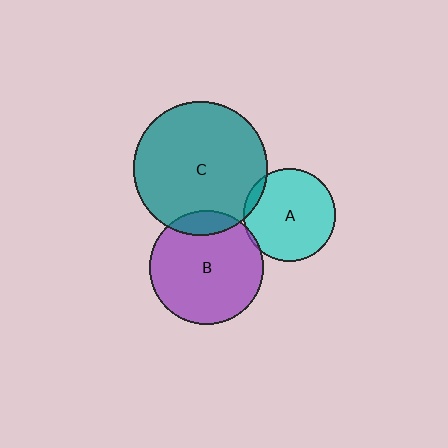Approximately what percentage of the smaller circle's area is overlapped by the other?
Approximately 5%.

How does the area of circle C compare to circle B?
Approximately 1.4 times.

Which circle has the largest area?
Circle C (teal).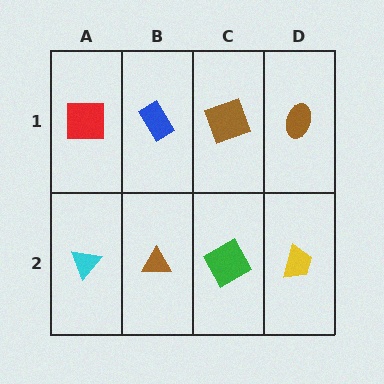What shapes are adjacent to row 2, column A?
A red square (row 1, column A), a brown triangle (row 2, column B).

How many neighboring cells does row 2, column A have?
2.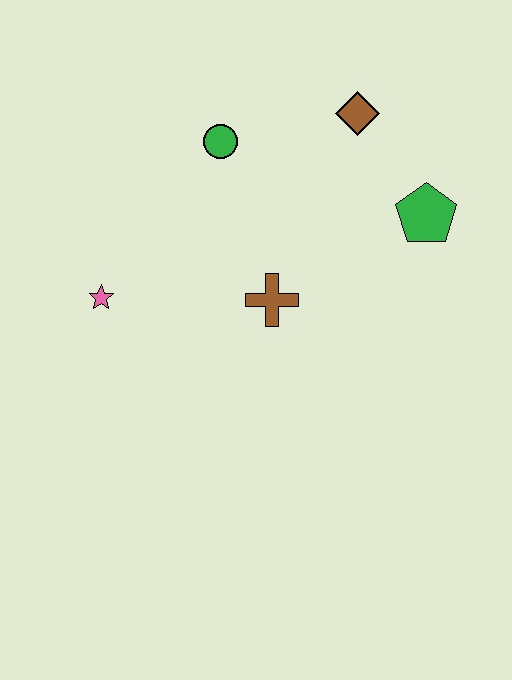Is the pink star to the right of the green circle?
No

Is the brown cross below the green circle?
Yes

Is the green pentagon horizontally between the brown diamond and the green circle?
No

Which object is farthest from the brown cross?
The brown diamond is farthest from the brown cross.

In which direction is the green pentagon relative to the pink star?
The green pentagon is to the right of the pink star.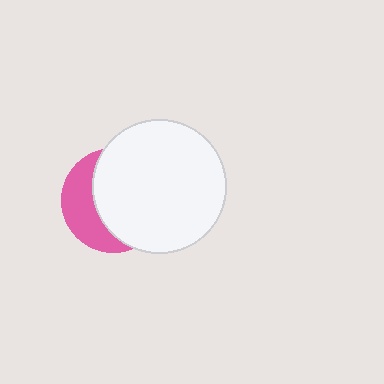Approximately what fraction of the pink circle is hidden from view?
Roughly 64% of the pink circle is hidden behind the white circle.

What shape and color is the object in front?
The object in front is a white circle.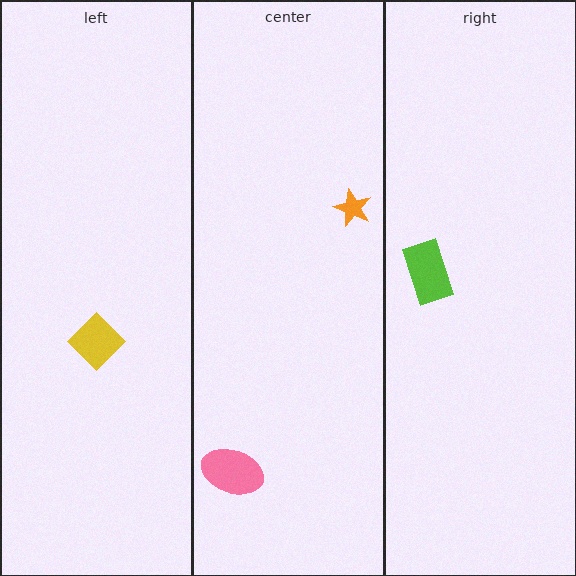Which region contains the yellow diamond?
The left region.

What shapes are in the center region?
The orange star, the pink ellipse.